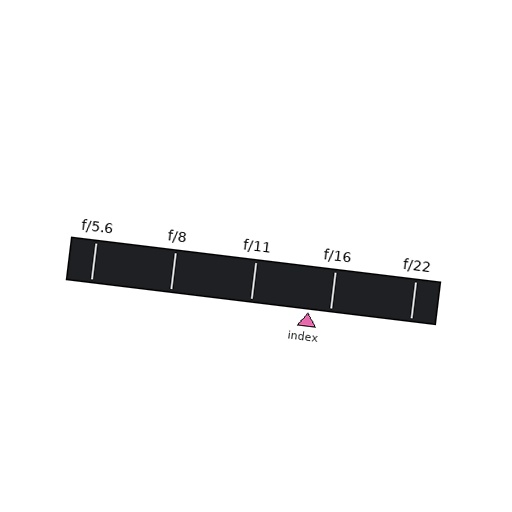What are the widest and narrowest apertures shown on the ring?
The widest aperture shown is f/5.6 and the narrowest is f/22.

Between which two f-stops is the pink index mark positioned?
The index mark is between f/11 and f/16.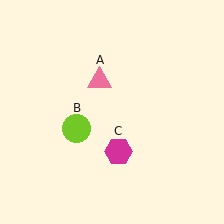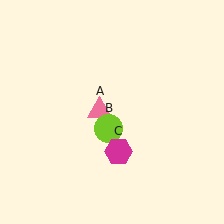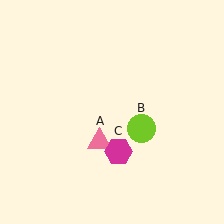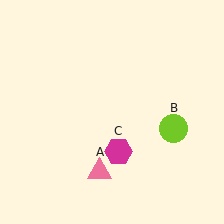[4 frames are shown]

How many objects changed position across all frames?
2 objects changed position: pink triangle (object A), lime circle (object B).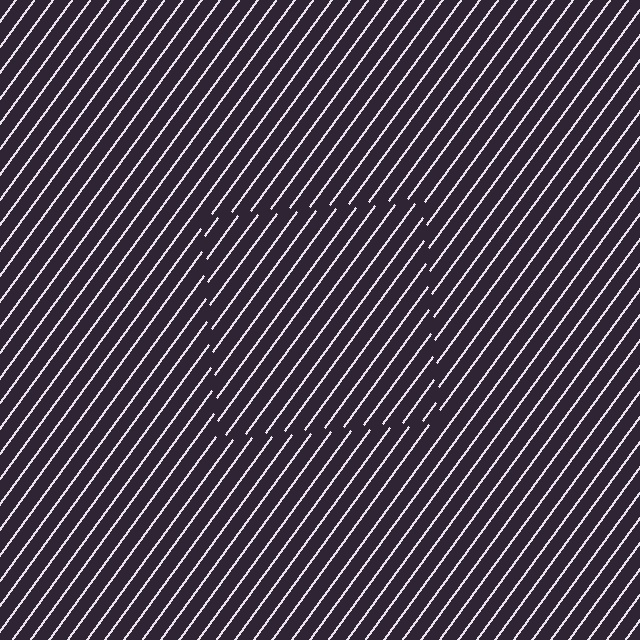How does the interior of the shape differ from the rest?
The interior of the shape contains the same grating, shifted by half a period — the contour is defined by the phase discontinuity where line-ends from the inner and outer gratings abut.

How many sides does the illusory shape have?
4 sides — the line-ends trace a square.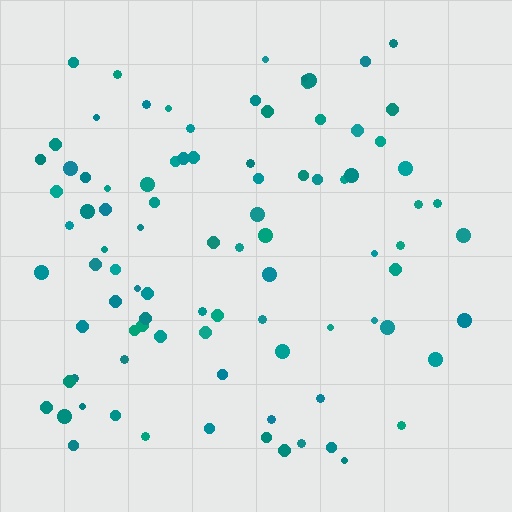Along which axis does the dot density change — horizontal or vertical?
Horizontal.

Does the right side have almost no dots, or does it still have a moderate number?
Still a moderate number, just noticeably fewer than the left.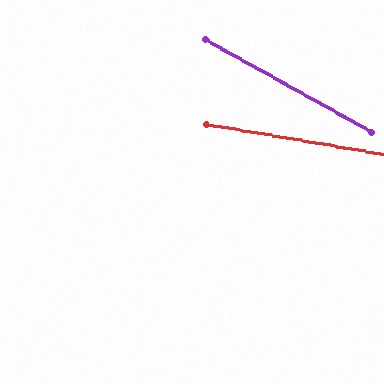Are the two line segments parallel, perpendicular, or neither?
Neither parallel nor perpendicular — they differ by about 19°.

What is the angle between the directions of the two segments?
Approximately 19 degrees.